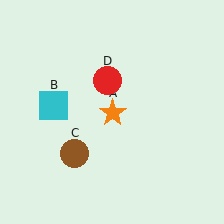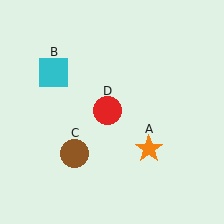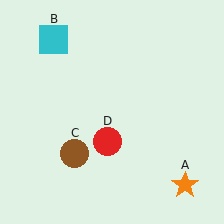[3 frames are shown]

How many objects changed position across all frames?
3 objects changed position: orange star (object A), cyan square (object B), red circle (object D).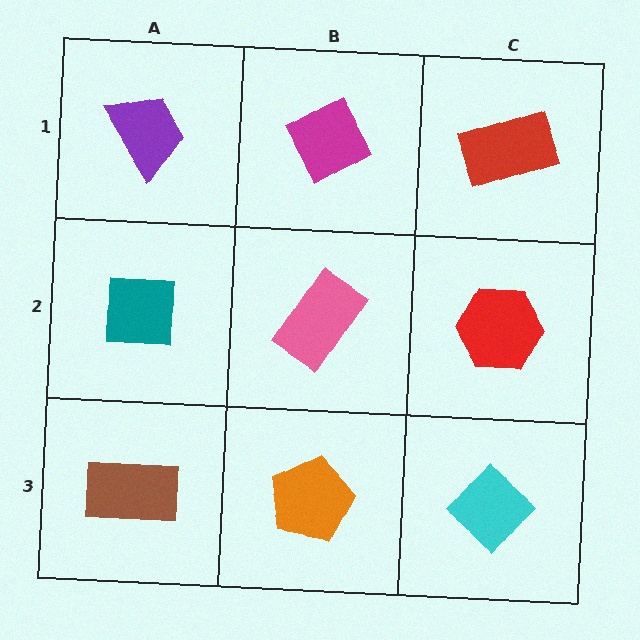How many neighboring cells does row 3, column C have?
2.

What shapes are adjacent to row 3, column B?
A pink rectangle (row 2, column B), a brown rectangle (row 3, column A), a cyan diamond (row 3, column C).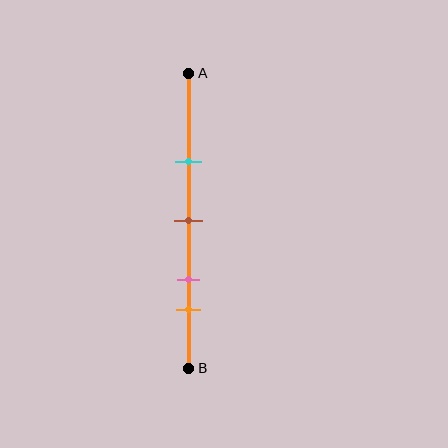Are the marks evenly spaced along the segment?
No, the marks are not evenly spaced.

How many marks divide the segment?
There are 4 marks dividing the segment.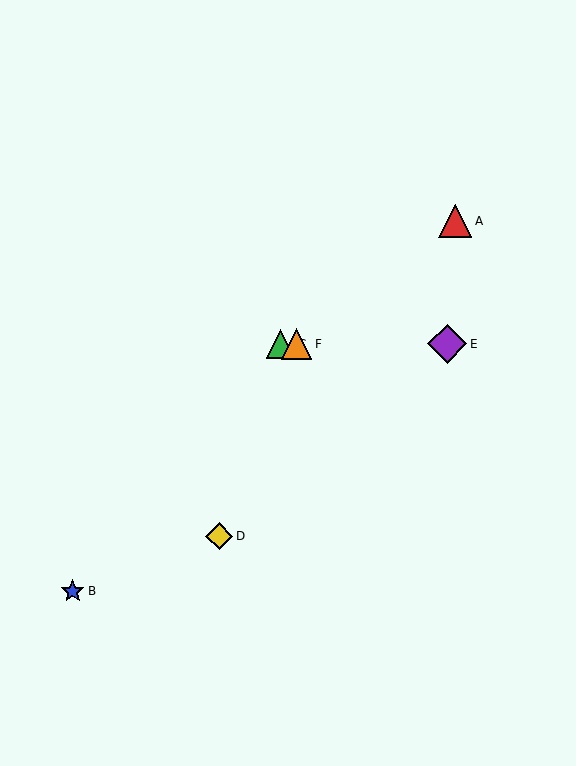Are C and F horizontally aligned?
Yes, both are at y≈344.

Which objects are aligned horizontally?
Objects C, E, F are aligned horizontally.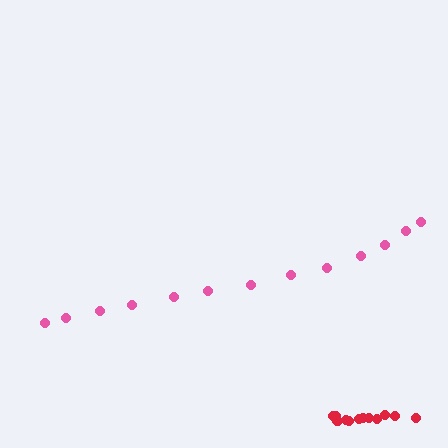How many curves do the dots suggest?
There are 2 distinct paths.